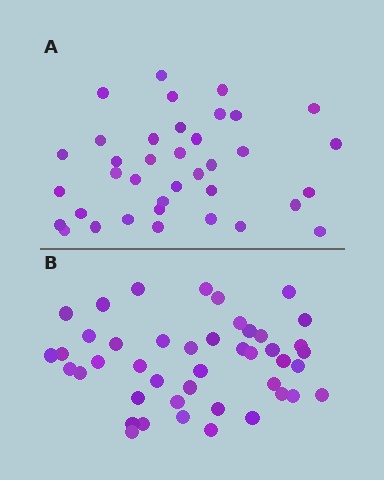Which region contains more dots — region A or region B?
Region B (the bottom region) has more dots.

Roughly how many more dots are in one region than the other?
Region B has roughly 8 or so more dots than region A.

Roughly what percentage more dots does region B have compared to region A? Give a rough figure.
About 20% more.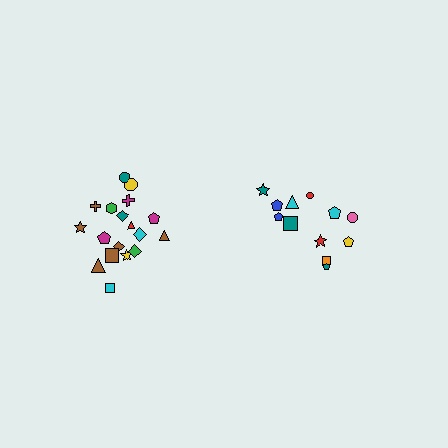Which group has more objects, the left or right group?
The left group.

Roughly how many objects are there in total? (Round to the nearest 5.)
Roughly 30 objects in total.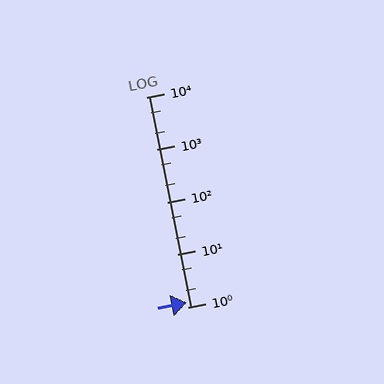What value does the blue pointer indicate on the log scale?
The pointer indicates approximately 1.2.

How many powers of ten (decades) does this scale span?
The scale spans 4 decades, from 1 to 10000.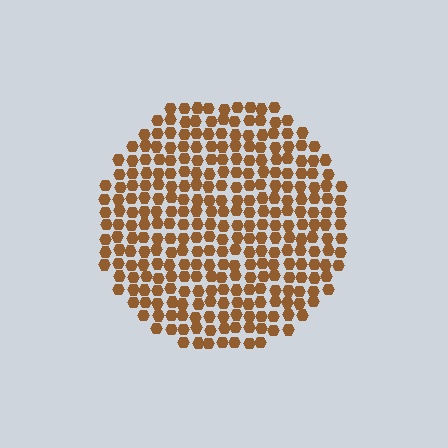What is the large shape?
The large shape is a circle.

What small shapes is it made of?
It is made of small hexagons.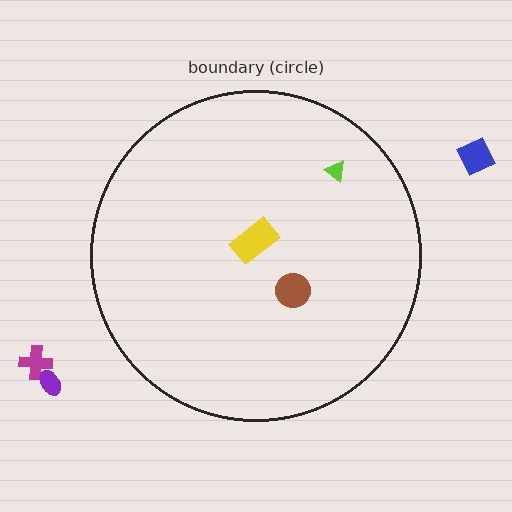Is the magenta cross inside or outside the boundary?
Outside.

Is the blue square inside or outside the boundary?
Outside.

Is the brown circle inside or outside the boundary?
Inside.